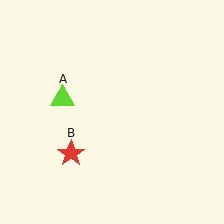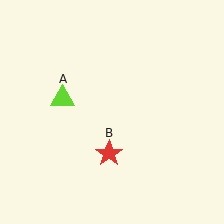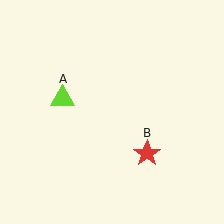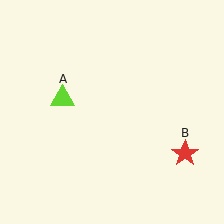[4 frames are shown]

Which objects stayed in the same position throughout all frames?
Lime triangle (object A) remained stationary.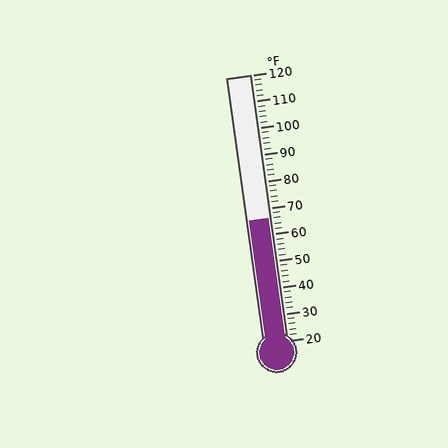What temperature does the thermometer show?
The thermometer shows approximately 66°F.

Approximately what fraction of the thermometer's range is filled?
The thermometer is filled to approximately 45% of its range.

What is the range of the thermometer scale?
The thermometer scale ranges from 20°F to 120°F.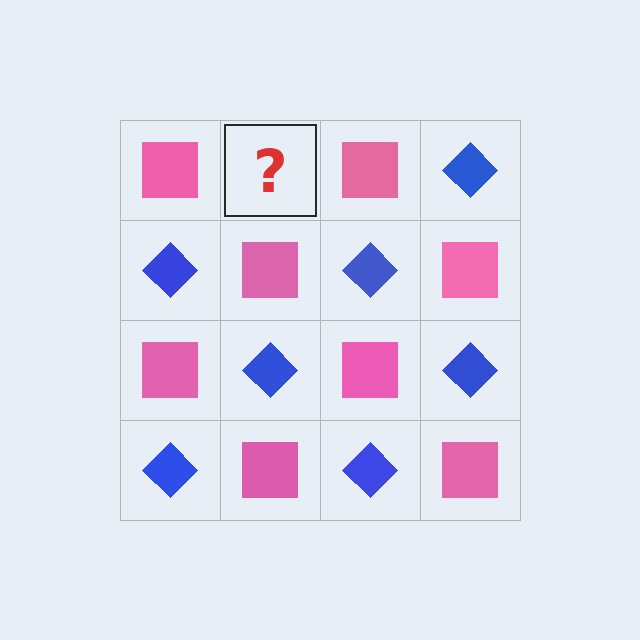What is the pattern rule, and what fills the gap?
The rule is that it alternates pink square and blue diamond in a checkerboard pattern. The gap should be filled with a blue diamond.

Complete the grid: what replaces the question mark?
The question mark should be replaced with a blue diamond.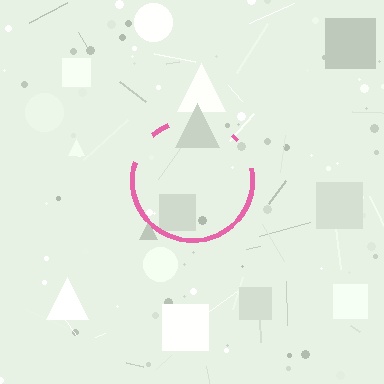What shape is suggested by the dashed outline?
The dashed outline suggests a circle.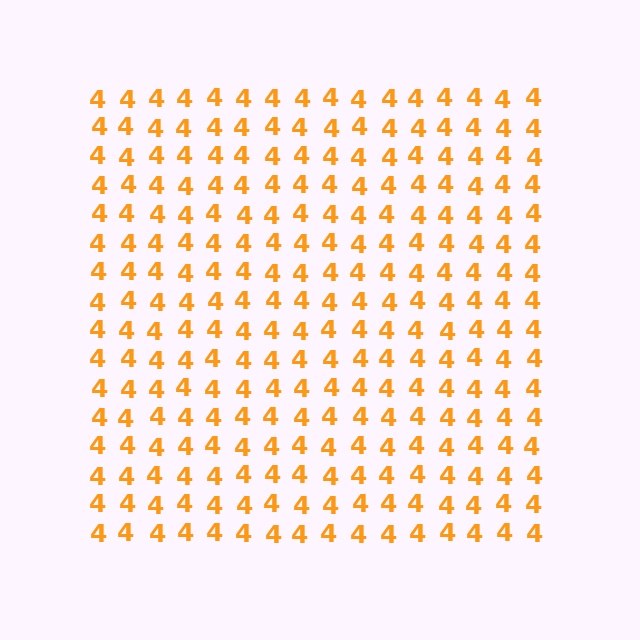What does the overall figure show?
The overall figure shows a square.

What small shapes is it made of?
It is made of small digit 4's.